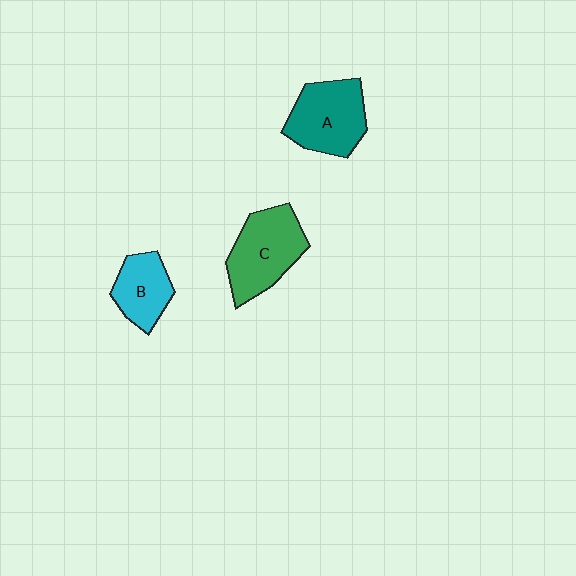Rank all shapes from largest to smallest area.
From largest to smallest: C (green), A (teal), B (cyan).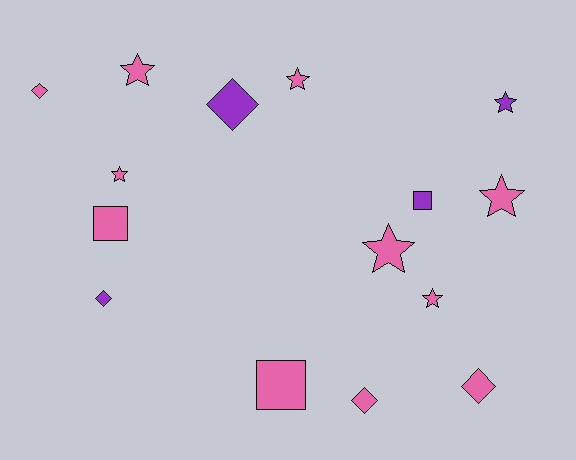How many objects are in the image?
There are 15 objects.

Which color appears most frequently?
Pink, with 11 objects.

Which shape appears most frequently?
Star, with 7 objects.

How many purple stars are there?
There is 1 purple star.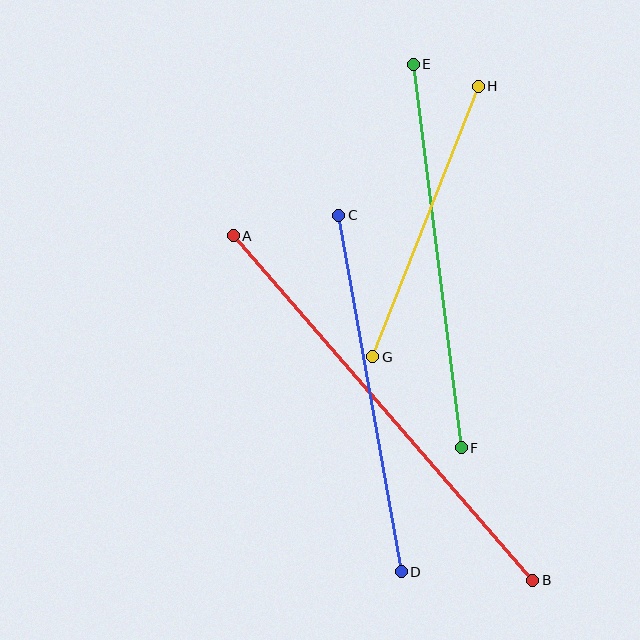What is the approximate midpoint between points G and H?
The midpoint is at approximately (425, 221) pixels.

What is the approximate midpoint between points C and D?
The midpoint is at approximately (370, 393) pixels.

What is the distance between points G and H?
The distance is approximately 290 pixels.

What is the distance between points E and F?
The distance is approximately 387 pixels.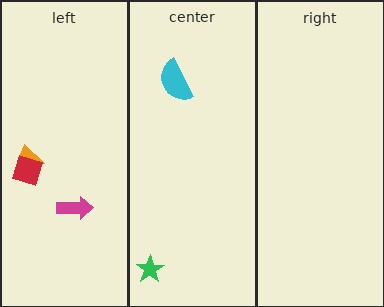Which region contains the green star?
The center region.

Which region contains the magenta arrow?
The left region.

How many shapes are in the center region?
2.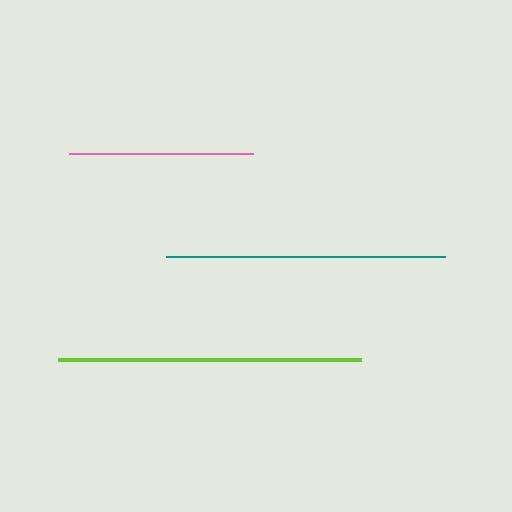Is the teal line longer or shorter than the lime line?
The lime line is longer than the teal line.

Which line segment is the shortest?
The pink line is the shortest at approximately 185 pixels.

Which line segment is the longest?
The lime line is the longest at approximately 302 pixels.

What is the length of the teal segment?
The teal segment is approximately 278 pixels long.